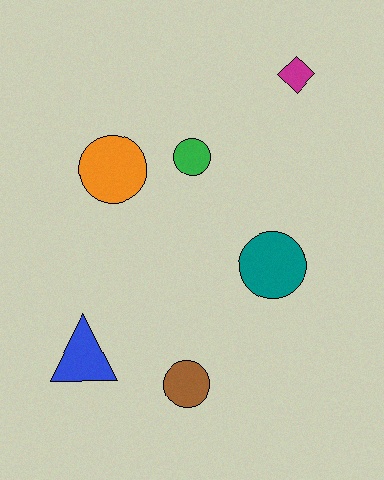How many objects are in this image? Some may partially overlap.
There are 6 objects.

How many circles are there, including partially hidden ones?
There are 4 circles.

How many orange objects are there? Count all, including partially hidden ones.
There is 1 orange object.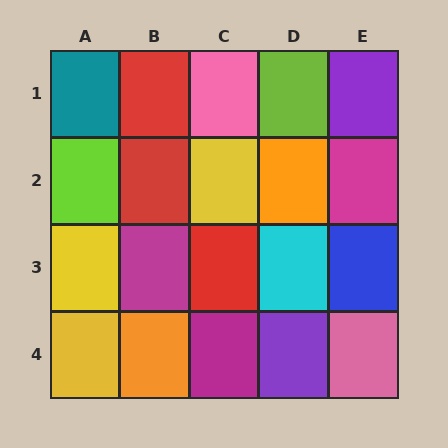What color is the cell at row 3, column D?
Cyan.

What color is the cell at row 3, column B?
Magenta.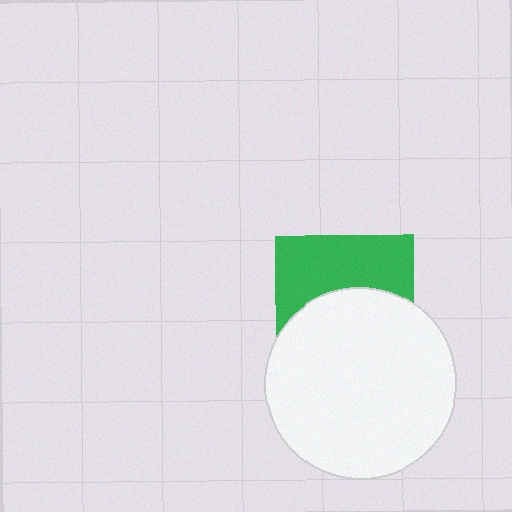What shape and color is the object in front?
The object in front is a white circle.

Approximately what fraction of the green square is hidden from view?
Roughly 54% of the green square is hidden behind the white circle.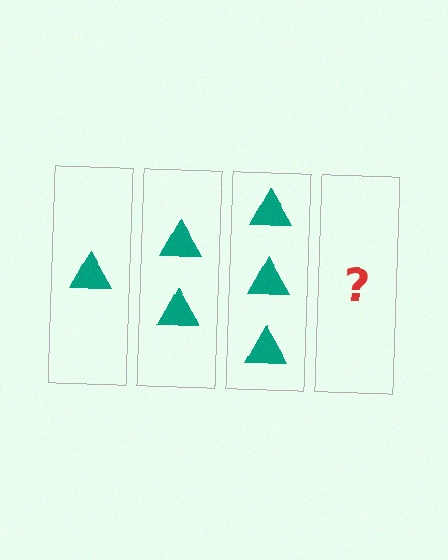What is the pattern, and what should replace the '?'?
The pattern is that each step adds one more triangle. The '?' should be 4 triangles.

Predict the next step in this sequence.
The next step is 4 triangles.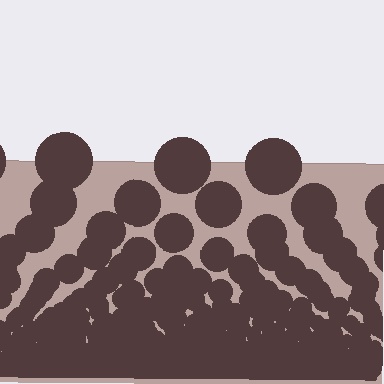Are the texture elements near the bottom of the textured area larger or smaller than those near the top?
Smaller. The gradient is inverted — elements near the bottom are smaller and denser.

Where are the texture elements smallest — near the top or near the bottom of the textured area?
Near the bottom.